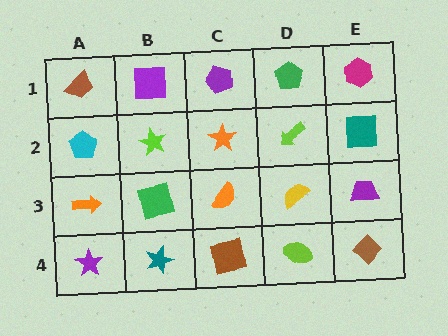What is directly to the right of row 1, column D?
A magenta hexagon.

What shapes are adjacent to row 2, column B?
A purple square (row 1, column B), a green square (row 3, column B), a cyan pentagon (row 2, column A), an orange star (row 2, column C).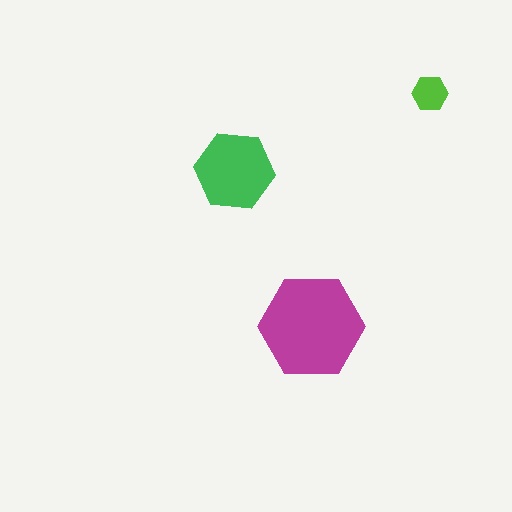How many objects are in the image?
There are 3 objects in the image.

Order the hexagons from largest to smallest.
the magenta one, the green one, the lime one.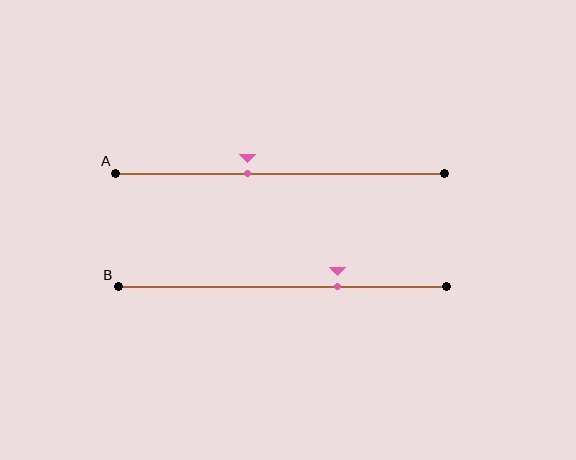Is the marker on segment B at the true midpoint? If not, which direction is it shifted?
No, the marker on segment B is shifted to the right by about 17% of the segment length.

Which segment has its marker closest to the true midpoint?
Segment A has its marker closest to the true midpoint.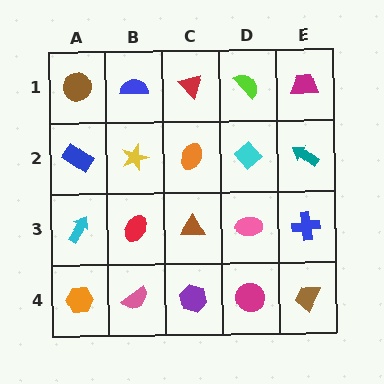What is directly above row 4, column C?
A brown triangle.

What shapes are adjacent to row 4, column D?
A pink ellipse (row 3, column D), a purple hexagon (row 4, column C), a brown trapezoid (row 4, column E).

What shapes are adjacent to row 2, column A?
A brown circle (row 1, column A), a cyan arrow (row 3, column A), a yellow star (row 2, column B).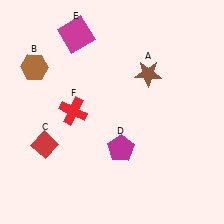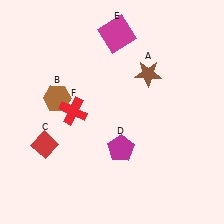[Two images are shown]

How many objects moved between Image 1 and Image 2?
2 objects moved between the two images.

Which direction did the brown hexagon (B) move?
The brown hexagon (B) moved down.